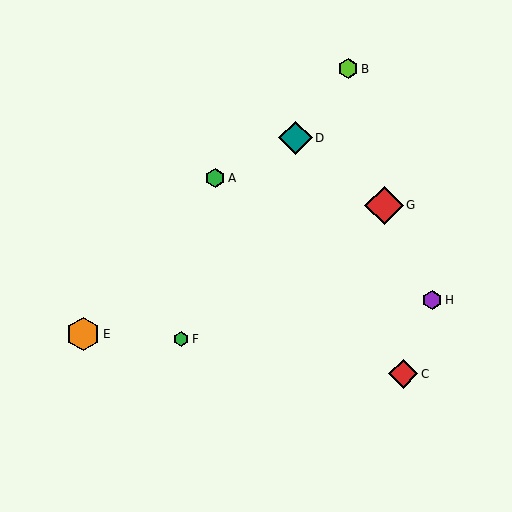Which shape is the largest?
The red diamond (labeled G) is the largest.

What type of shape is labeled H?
Shape H is a purple hexagon.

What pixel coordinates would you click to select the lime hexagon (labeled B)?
Click at (348, 69) to select the lime hexagon B.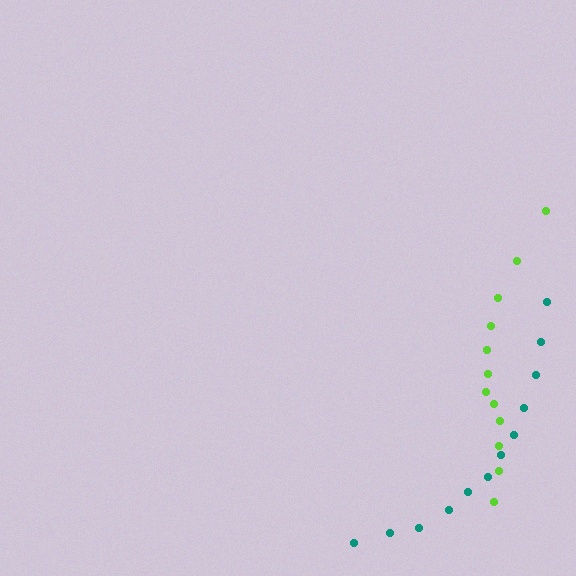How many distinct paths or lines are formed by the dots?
There are 2 distinct paths.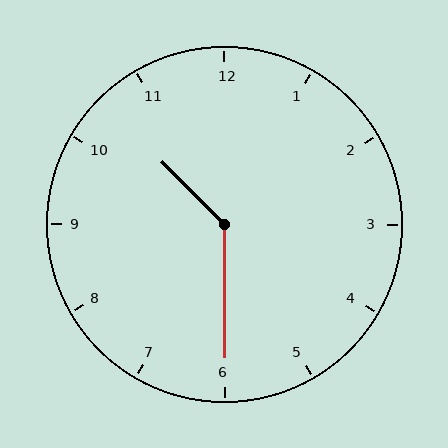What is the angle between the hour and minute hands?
Approximately 135 degrees.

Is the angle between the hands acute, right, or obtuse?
It is obtuse.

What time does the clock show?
10:30.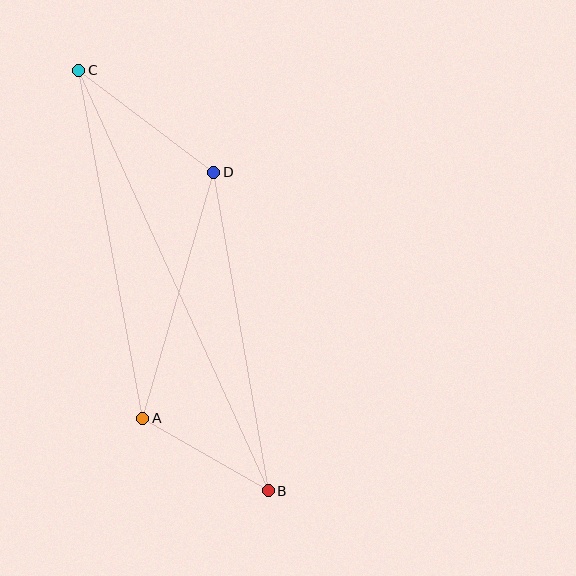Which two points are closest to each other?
Points A and B are closest to each other.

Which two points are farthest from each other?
Points B and C are farthest from each other.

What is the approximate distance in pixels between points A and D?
The distance between A and D is approximately 256 pixels.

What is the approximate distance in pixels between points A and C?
The distance between A and C is approximately 354 pixels.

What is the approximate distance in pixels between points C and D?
The distance between C and D is approximately 169 pixels.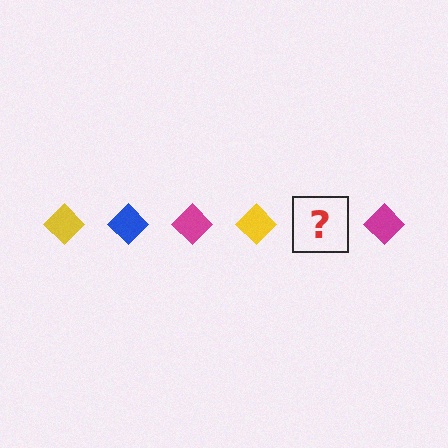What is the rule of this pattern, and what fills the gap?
The rule is that the pattern cycles through yellow, blue, magenta diamonds. The gap should be filled with a blue diamond.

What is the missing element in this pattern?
The missing element is a blue diamond.